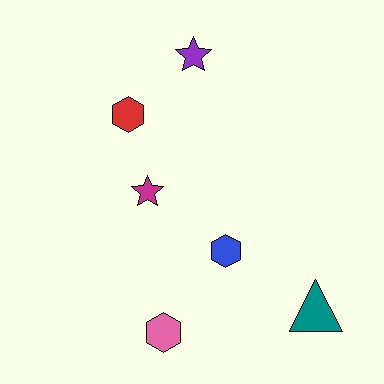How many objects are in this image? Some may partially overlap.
There are 6 objects.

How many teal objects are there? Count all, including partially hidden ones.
There is 1 teal object.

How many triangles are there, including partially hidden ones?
There is 1 triangle.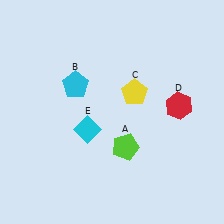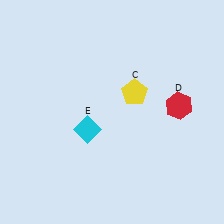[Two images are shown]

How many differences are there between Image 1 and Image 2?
There are 2 differences between the two images.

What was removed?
The cyan pentagon (B), the lime pentagon (A) were removed in Image 2.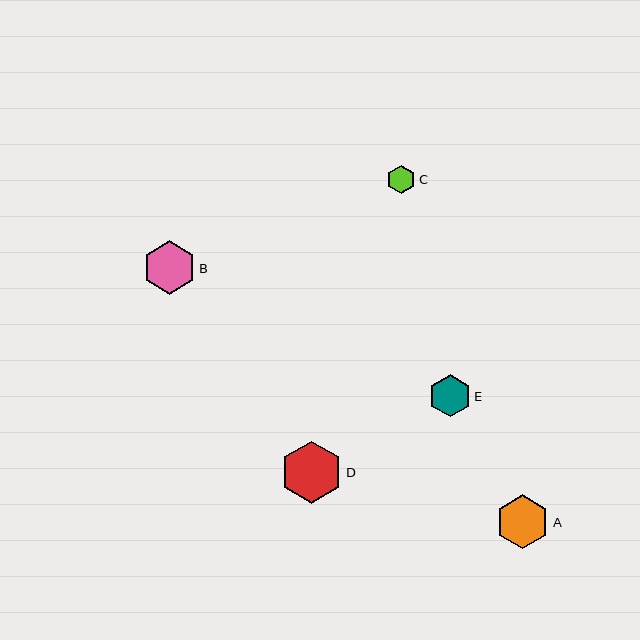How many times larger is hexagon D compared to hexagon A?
Hexagon D is approximately 1.2 times the size of hexagon A.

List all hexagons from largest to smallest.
From largest to smallest: D, A, B, E, C.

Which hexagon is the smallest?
Hexagon C is the smallest with a size of approximately 29 pixels.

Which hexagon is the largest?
Hexagon D is the largest with a size of approximately 62 pixels.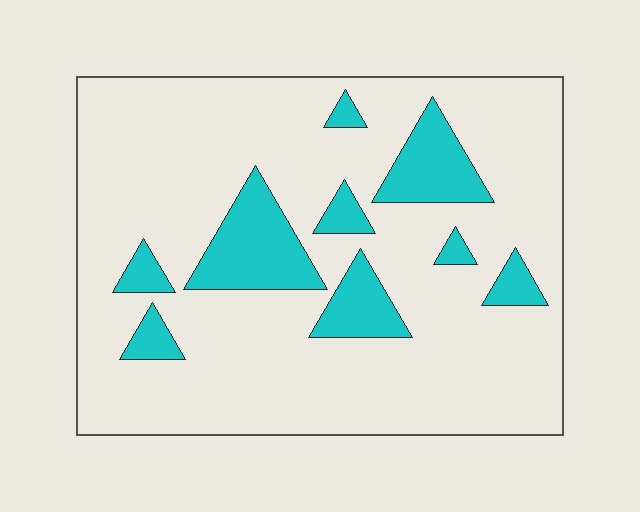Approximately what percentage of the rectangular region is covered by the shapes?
Approximately 15%.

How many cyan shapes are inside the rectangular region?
9.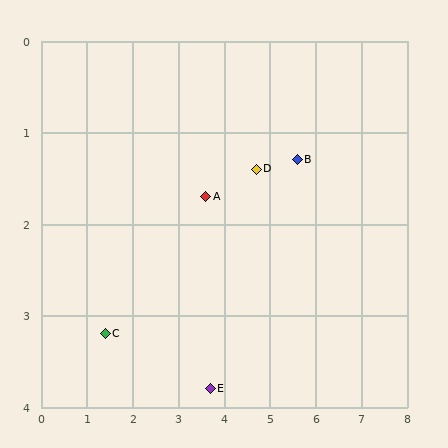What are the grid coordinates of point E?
Point E is at approximately (3.7, 3.8).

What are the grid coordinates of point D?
Point D is at approximately (4.7, 1.4).